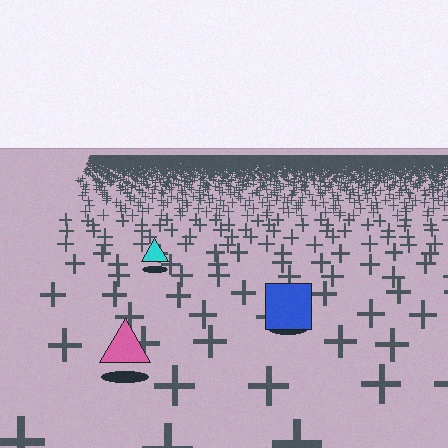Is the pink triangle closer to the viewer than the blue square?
Yes. The pink triangle is closer — you can tell from the texture gradient: the ground texture is coarser near it.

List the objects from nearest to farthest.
From nearest to farthest: the pink triangle, the blue square, the cyan triangle.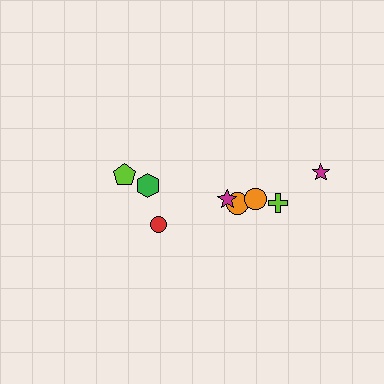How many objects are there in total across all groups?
There are 8 objects.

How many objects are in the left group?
There are 3 objects.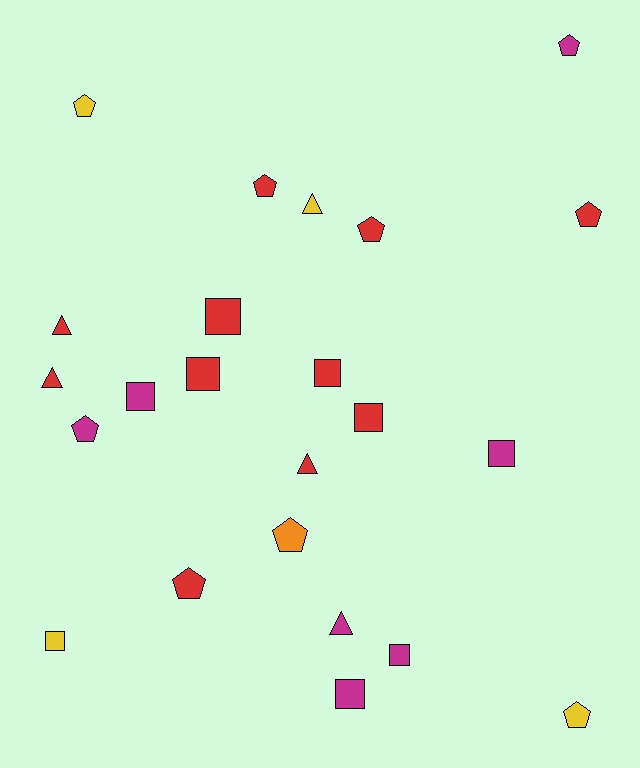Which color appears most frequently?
Red, with 11 objects.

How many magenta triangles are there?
There is 1 magenta triangle.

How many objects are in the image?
There are 23 objects.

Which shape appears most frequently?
Pentagon, with 9 objects.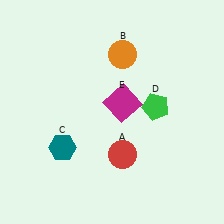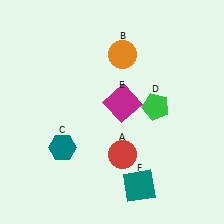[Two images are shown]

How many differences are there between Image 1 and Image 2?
There is 1 difference between the two images.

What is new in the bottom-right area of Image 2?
A teal square (F) was added in the bottom-right area of Image 2.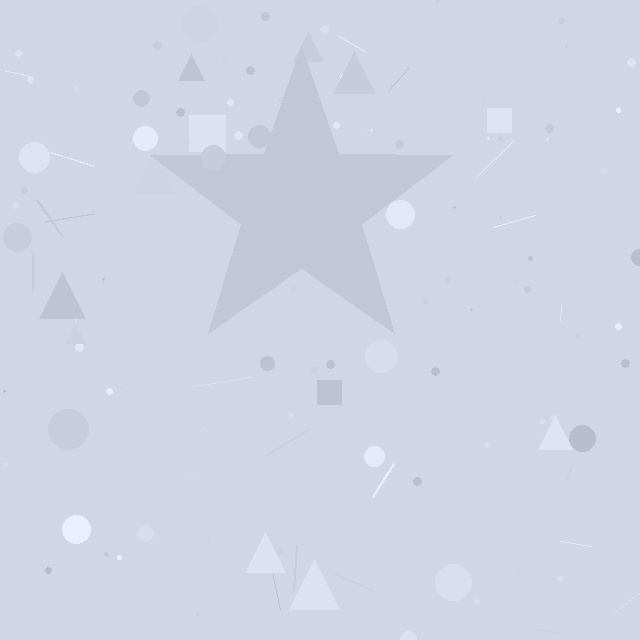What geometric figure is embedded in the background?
A star is embedded in the background.